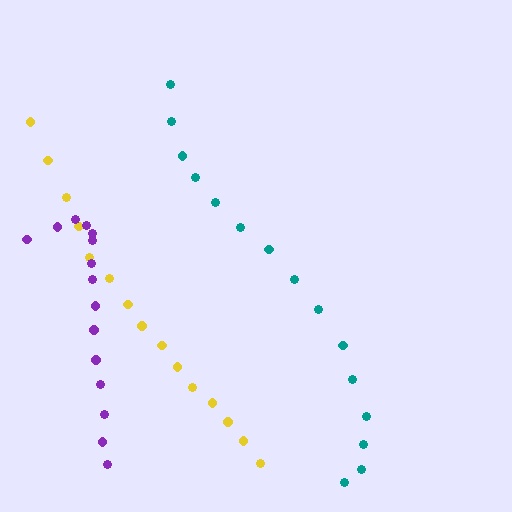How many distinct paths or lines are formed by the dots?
There are 3 distinct paths.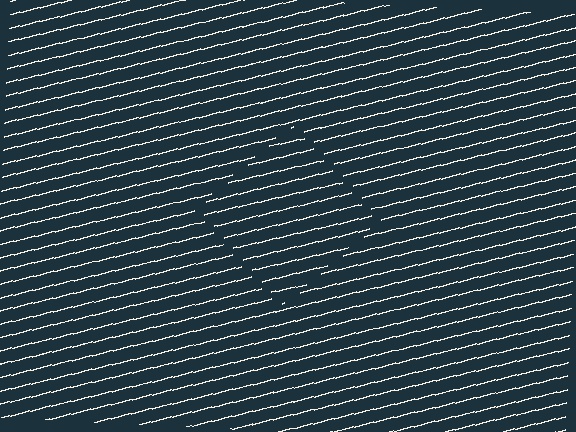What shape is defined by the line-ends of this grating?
An illusory square. The interior of the shape contains the same grating, shifted by half a period — the contour is defined by the phase discontinuity where line-ends from the inner and outer gratings abut.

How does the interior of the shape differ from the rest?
The interior of the shape contains the same grating, shifted by half a period — the contour is defined by the phase discontinuity where line-ends from the inner and outer gratings abut.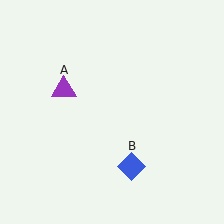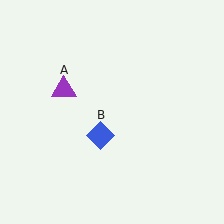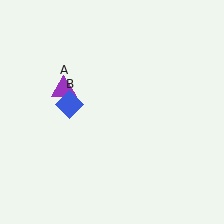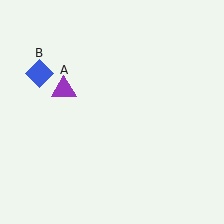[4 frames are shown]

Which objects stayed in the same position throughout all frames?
Purple triangle (object A) remained stationary.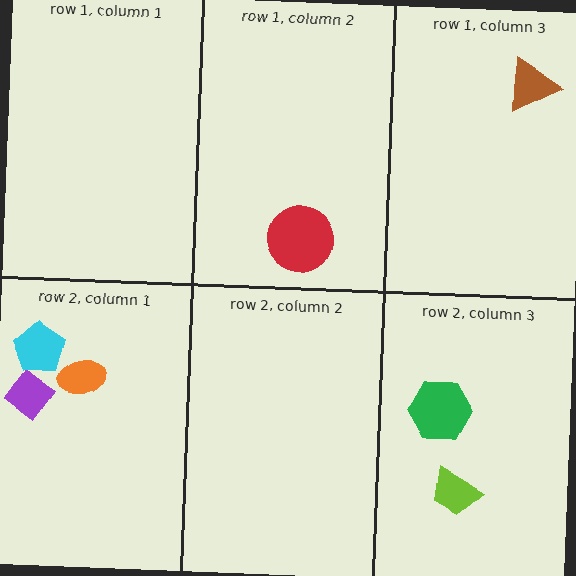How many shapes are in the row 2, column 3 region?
2.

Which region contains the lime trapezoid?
The row 2, column 3 region.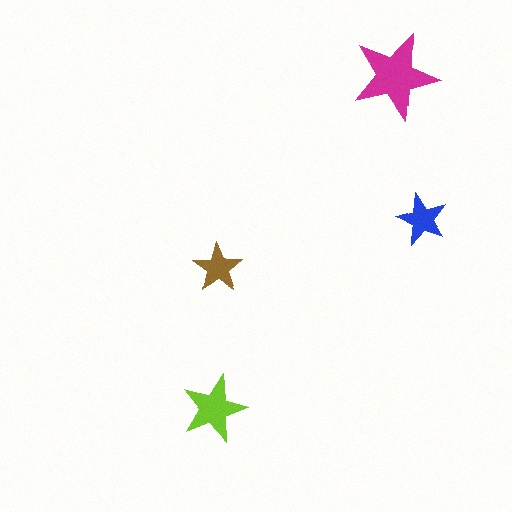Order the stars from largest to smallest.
the magenta one, the lime one, the blue one, the brown one.